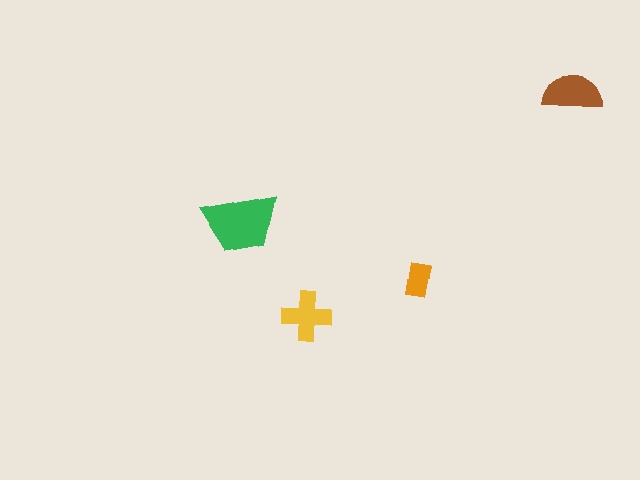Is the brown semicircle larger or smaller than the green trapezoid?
Smaller.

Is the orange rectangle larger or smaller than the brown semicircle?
Smaller.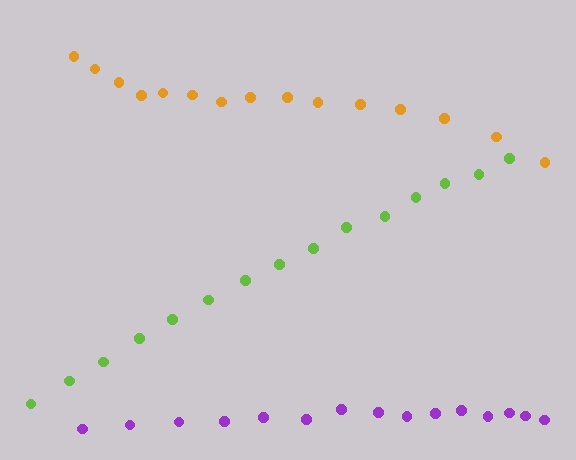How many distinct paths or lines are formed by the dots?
There are 3 distinct paths.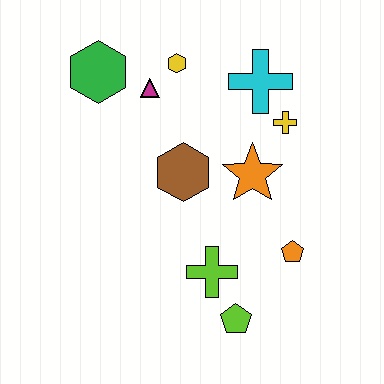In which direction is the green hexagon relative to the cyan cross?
The green hexagon is to the left of the cyan cross.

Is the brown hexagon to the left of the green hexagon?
No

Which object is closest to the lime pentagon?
The lime cross is closest to the lime pentagon.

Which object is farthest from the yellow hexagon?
The lime pentagon is farthest from the yellow hexagon.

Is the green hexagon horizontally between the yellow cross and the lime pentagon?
No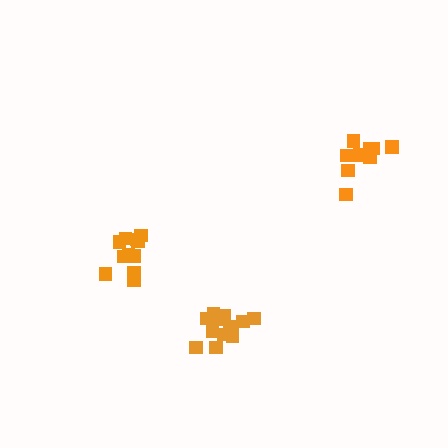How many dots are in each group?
Group 1: 13 dots, Group 2: 13 dots, Group 3: 9 dots (35 total).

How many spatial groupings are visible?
There are 3 spatial groupings.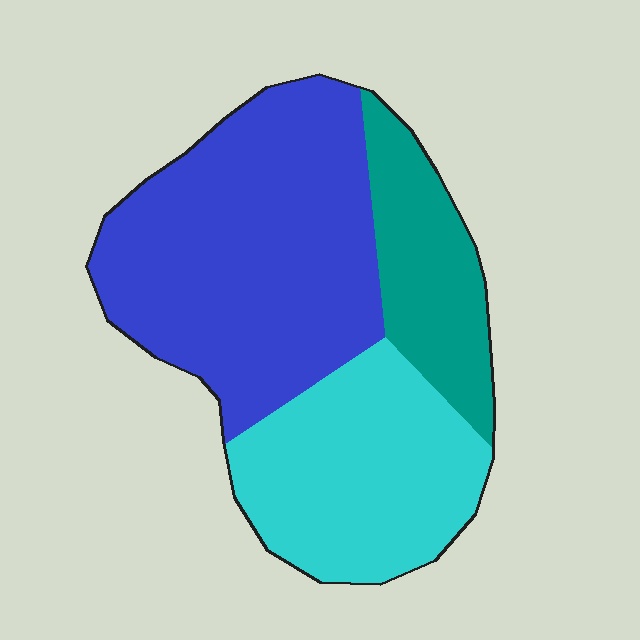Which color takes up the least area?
Teal, at roughly 20%.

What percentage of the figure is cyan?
Cyan takes up about one third (1/3) of the figure.